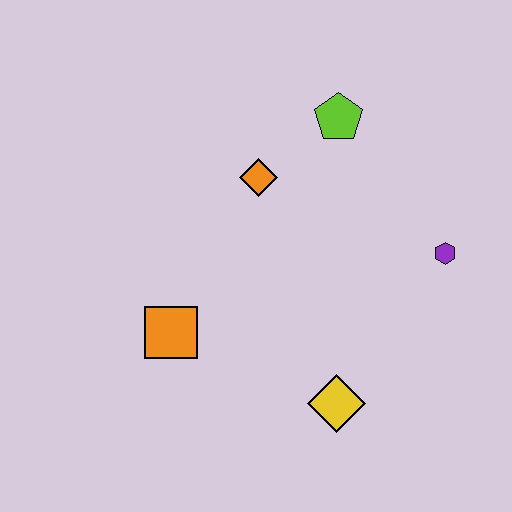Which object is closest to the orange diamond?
The lime pentagon is closest to the orange diamond.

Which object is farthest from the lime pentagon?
The yellow diamond is farthest from the lime pentagon.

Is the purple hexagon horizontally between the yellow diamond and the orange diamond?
No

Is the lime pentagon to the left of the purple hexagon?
Yes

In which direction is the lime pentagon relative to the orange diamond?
The lime pentagon is to the right of the orange diamond.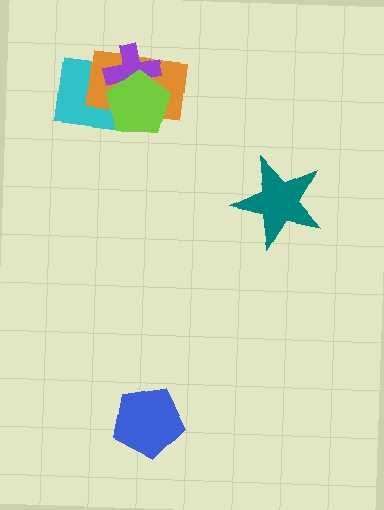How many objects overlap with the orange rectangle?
3 objects overlap with the orange rectangle.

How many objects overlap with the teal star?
0 objects overlap with the teal star.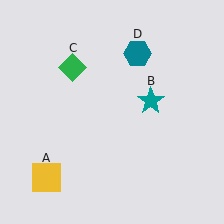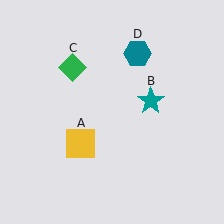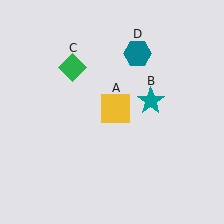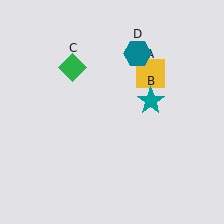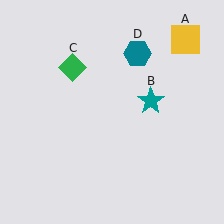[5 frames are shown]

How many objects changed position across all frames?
1 object changed position: yellow square (object A).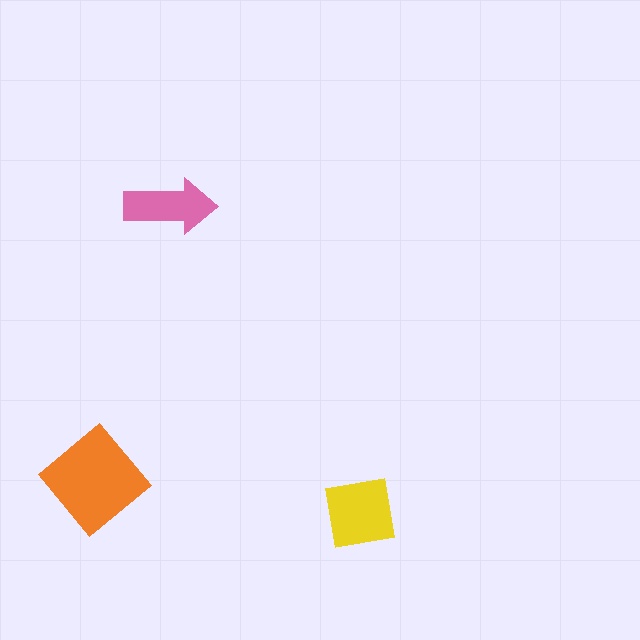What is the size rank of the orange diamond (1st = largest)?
1st.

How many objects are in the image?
There are 3 objects in the image.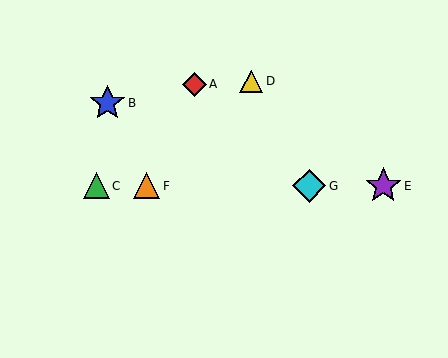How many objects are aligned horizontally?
4 objects (C, E, F, G) are aligned horizontally.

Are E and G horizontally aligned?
Yes, both are at y≈186.